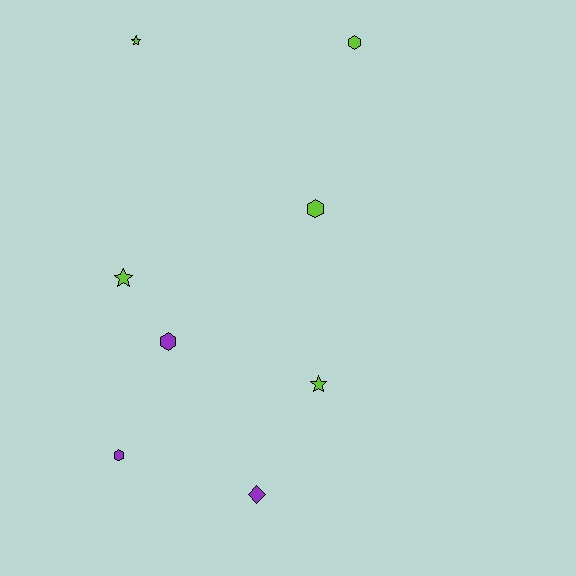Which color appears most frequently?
Lime, with 5 objects.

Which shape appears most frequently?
Hexagon, with 4 objects.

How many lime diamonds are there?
There are no lime diamonds.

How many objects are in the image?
There are 8 objects.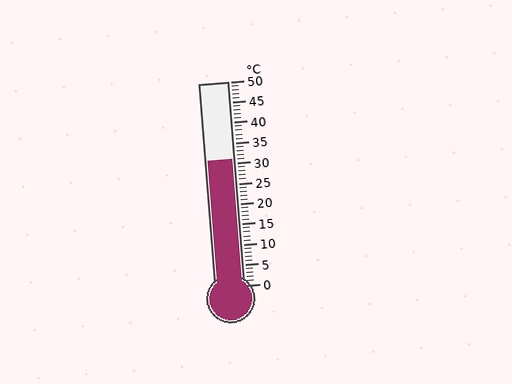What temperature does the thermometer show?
The thermometer shows approximately 31°C.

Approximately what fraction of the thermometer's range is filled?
The thermometer is filled to approximately 60% of its range.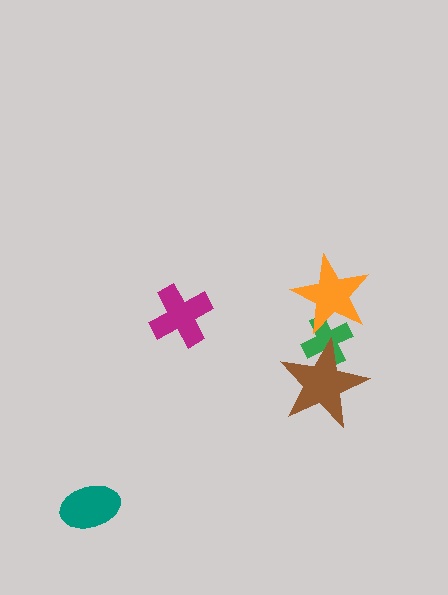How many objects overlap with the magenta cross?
0 objects overlap with the magenta cross.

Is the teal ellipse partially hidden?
No, no other shape covers it.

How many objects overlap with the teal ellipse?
0 objects overlap with the teal ellipse.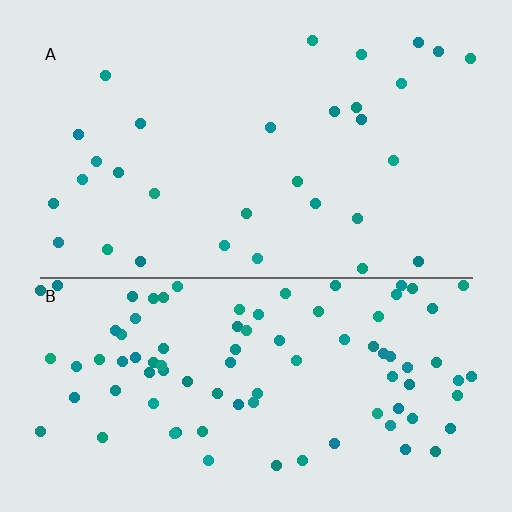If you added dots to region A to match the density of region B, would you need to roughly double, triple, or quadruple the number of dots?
Approximately triple.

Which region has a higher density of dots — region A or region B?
B (the bottom).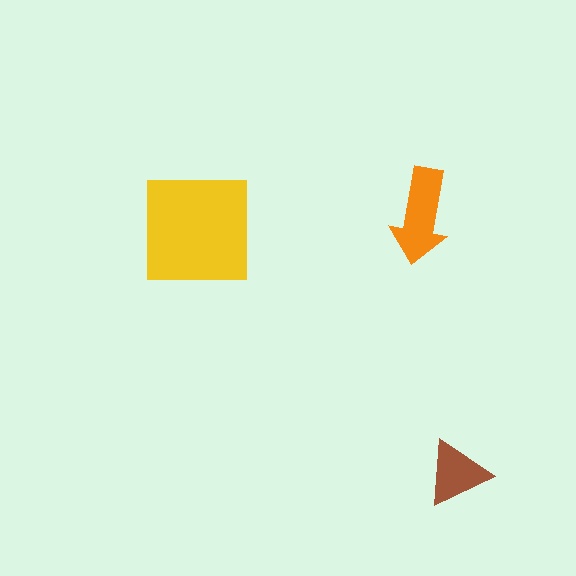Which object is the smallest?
The brown triangle.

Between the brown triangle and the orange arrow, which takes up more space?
The orange arrow.